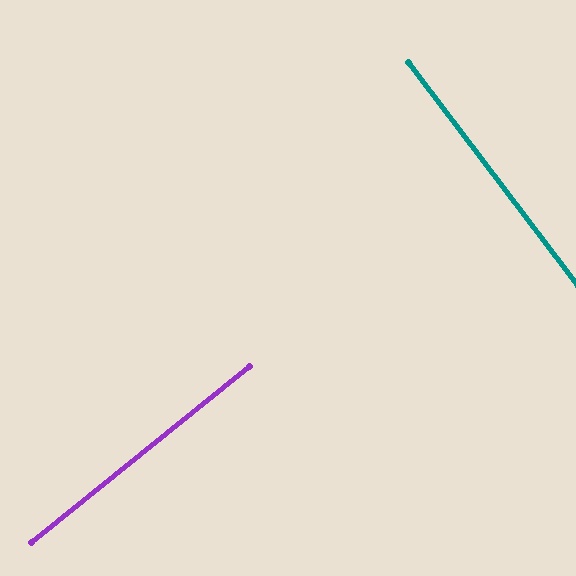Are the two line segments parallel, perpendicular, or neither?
Perpendicular — they meet at approximately 88°.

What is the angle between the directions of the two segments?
Approximately 88 degrees.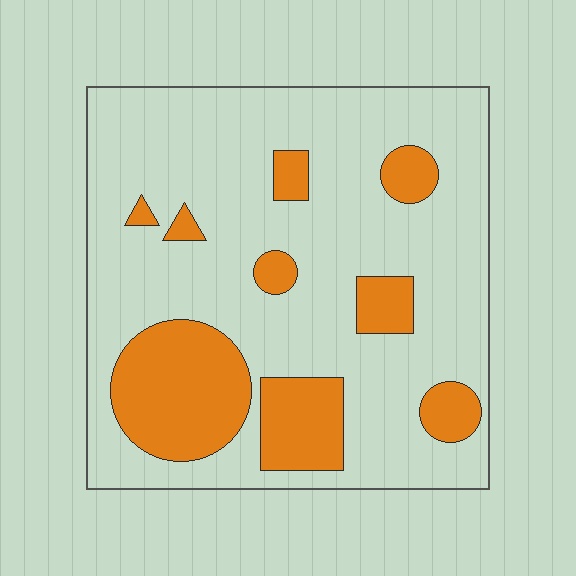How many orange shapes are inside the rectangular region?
9.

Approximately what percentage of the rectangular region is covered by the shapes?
Approximately 25%.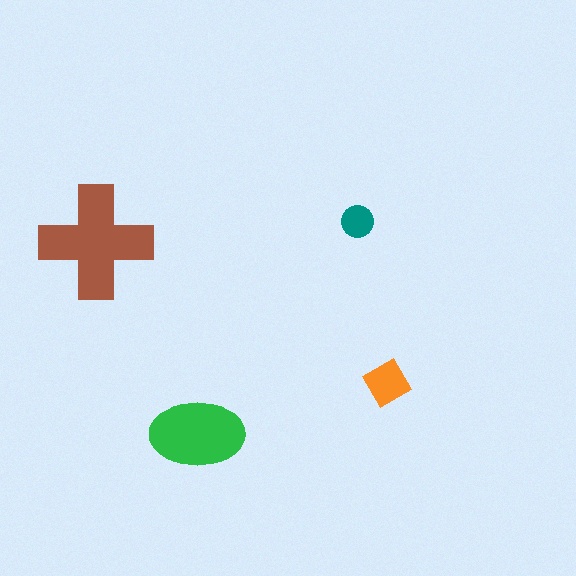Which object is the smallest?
The teal circle.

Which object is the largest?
The brown cross.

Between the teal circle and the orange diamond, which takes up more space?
The orange diamond.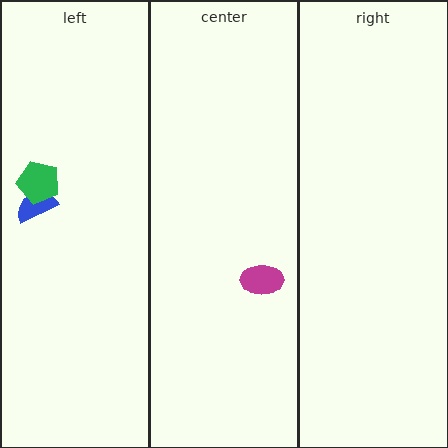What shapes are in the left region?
The blue semicircle, the green pentagon.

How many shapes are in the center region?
1.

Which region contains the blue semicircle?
The left region.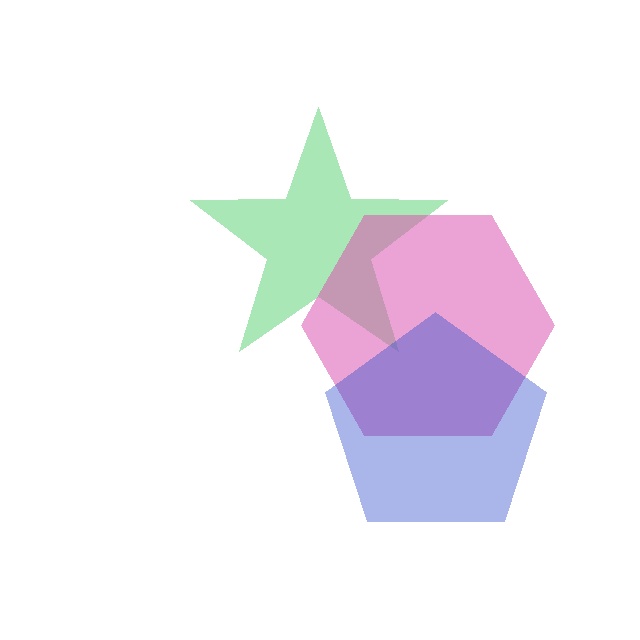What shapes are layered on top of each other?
The layered shapes are: a green star, a pink hexagon, a blue pentagon.